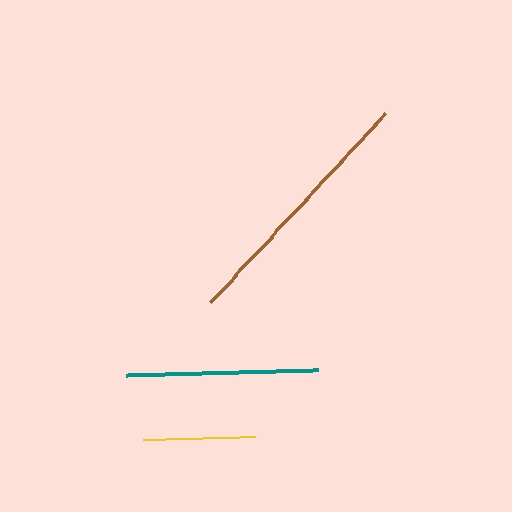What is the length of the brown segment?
The brown segment is approximately 258 pixels long.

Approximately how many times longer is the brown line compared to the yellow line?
The brown line is approximately 2.3 times the length of the yellow line.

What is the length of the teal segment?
The teal segment is approximately 193 pixels long.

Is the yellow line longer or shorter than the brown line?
The brown line is longer than the yellow line.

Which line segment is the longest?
The brown line is the longest at approximately 258 pixels.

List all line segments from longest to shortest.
From longest to shortest: brown, teal, yellow.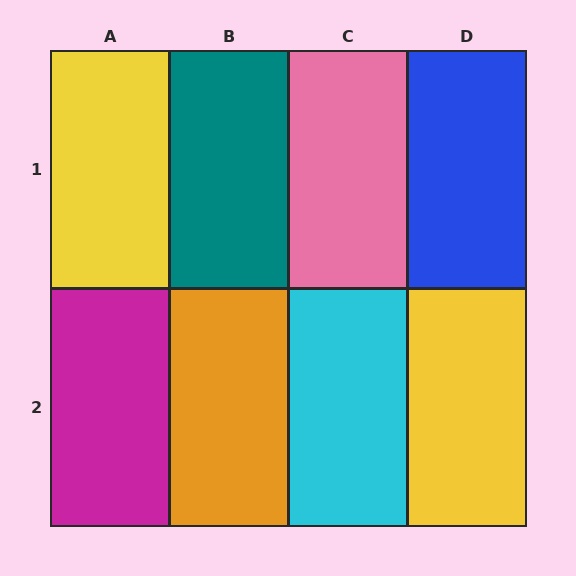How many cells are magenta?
1 cell is magenta.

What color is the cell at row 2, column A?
Magenta.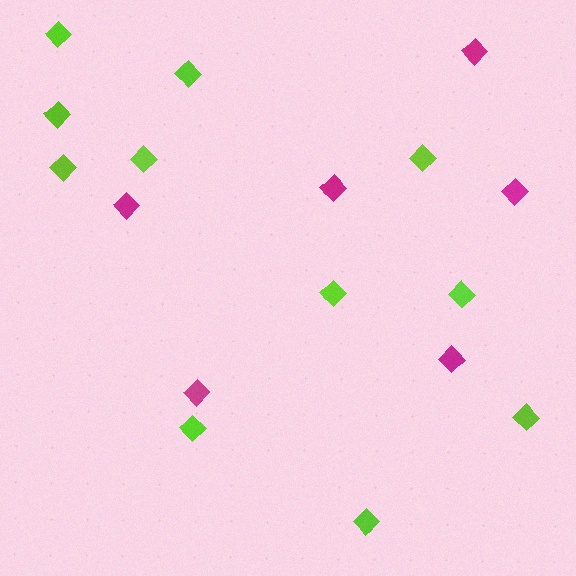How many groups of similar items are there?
There are 2 groups: one group of magenta diamonds (6) and one group of lime diamonds (11).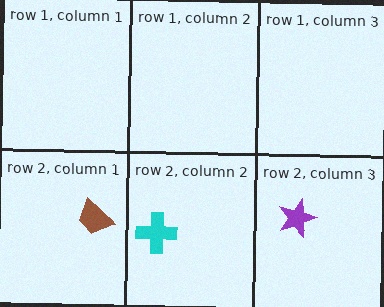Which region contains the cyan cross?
The row 2, column 2 region.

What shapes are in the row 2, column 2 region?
The cyan cross.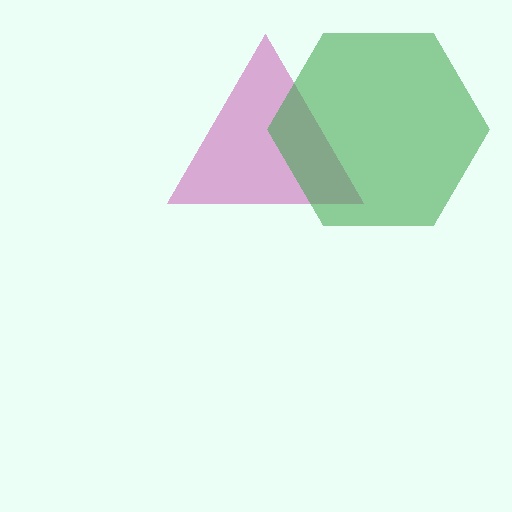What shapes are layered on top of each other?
The layered shapes are: a magenta triangle, a green hexagon.